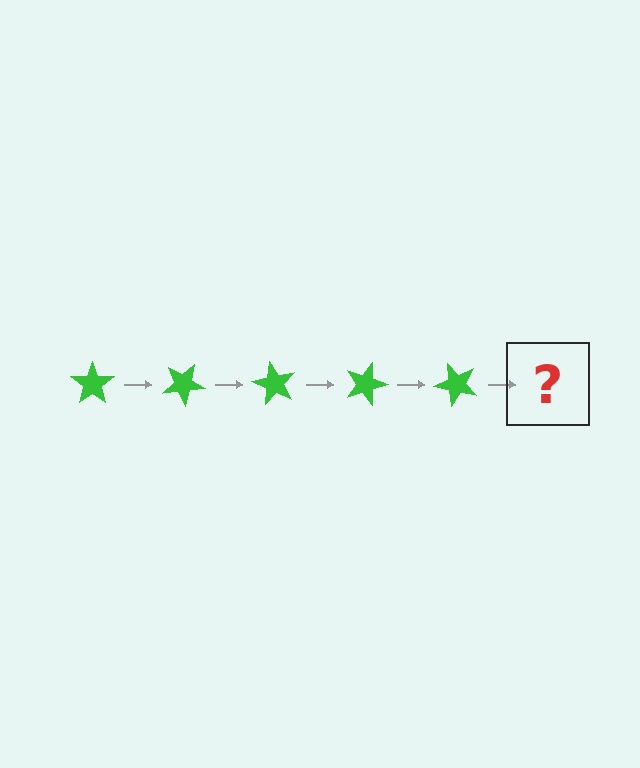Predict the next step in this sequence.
The next step is a green star rotated 150 degrees.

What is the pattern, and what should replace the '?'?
The pattern is that the star rotates 30 degrees each step. The '?' should be a green star rotated 150 degrees.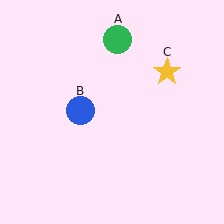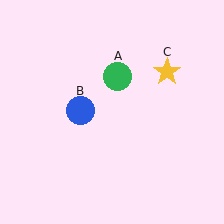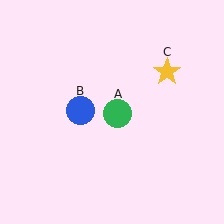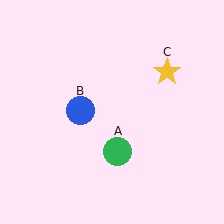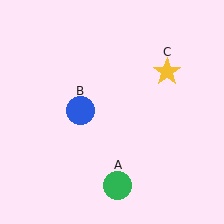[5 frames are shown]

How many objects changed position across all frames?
1 object changed position: green circle (object A).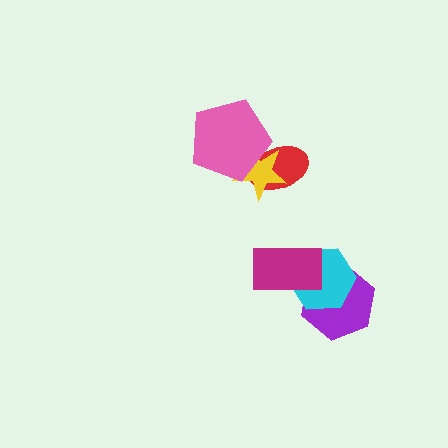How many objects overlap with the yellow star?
2 objects overlap with the yellow star.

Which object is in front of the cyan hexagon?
The magenta rectangle is in front of the cyan hexagon.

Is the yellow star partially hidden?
Yes, it is partially covered by another shape.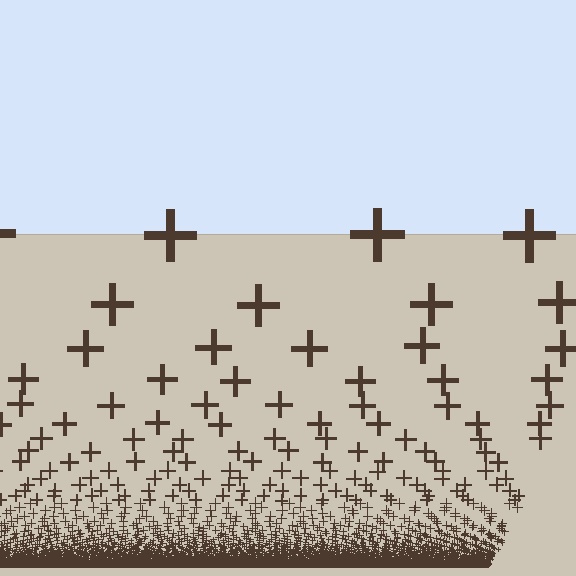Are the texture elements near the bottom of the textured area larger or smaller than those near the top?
Smaller. The gradient is inverted — elements near the bottom are smaller and denser.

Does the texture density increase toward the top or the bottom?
Density increases toward the bottom.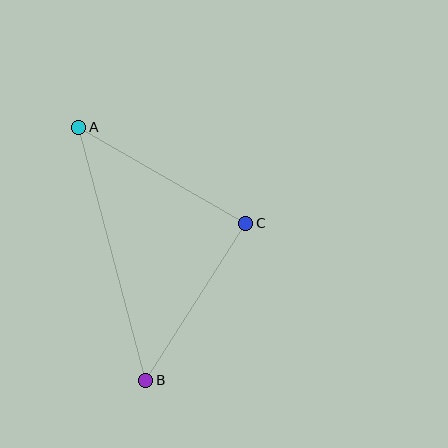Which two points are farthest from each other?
Points A and B are farthest from each other.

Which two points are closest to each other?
Points B and C are closest to each other.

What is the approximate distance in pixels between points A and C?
The distance between A and C is approximately 192 pixels.